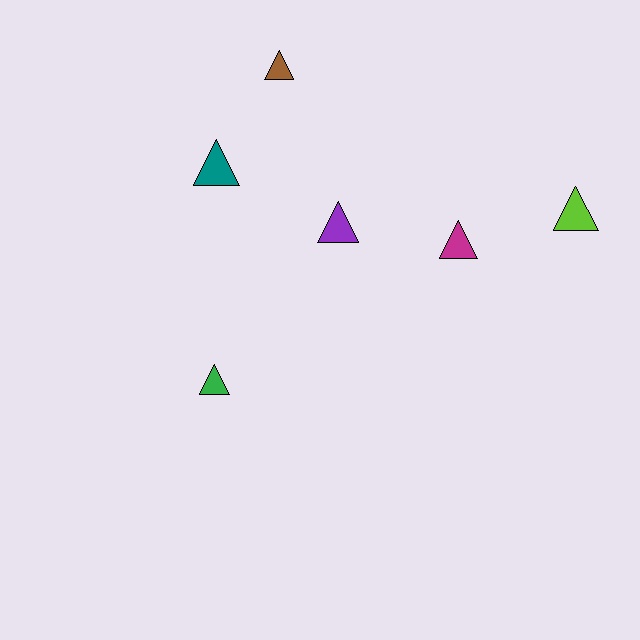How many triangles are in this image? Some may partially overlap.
There are 6 triangles.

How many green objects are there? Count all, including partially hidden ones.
There is 1 green object.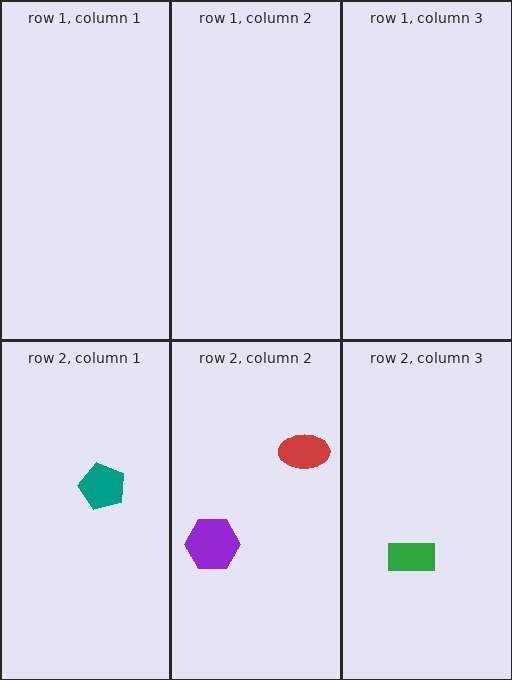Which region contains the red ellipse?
The row 2, column 2 region.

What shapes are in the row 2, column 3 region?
The green rectangle.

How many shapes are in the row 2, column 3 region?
1.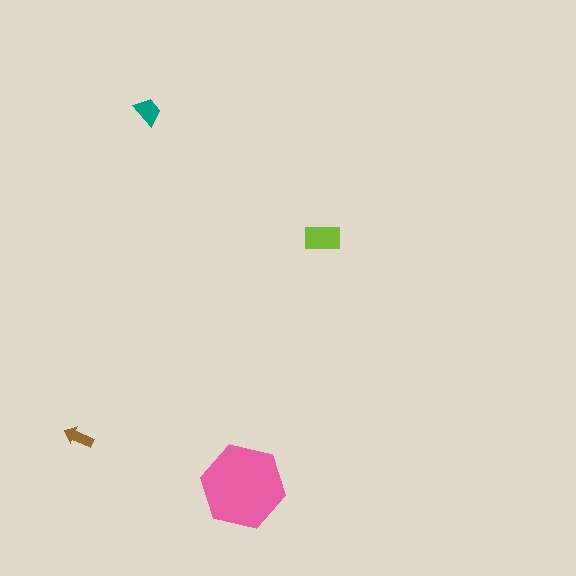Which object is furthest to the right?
The lime rectangle is rightmost.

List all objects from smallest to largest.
The brown arrow, the teal trapezoid, the lime rectangle, the pink hexagon.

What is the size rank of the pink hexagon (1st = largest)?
1st.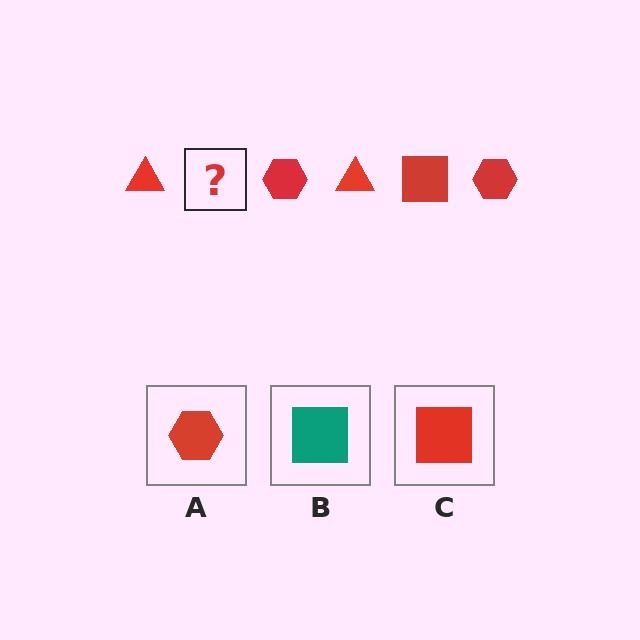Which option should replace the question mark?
Option C.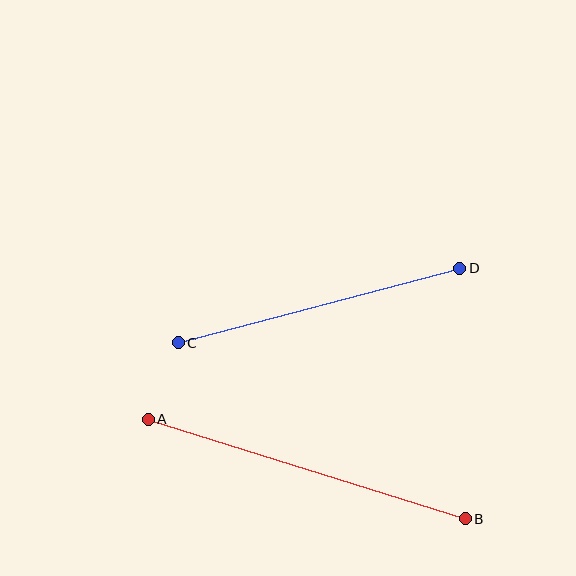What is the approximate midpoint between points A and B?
The midpoint is at approximately (307, 469) pixels.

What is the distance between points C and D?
The distance is approximately 291 pixels.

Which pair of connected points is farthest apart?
Points A and B are farthest apart.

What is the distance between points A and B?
The distance is approximately 332 pixels.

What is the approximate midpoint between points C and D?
The midpoint is at approximately (319, 305) pixels.